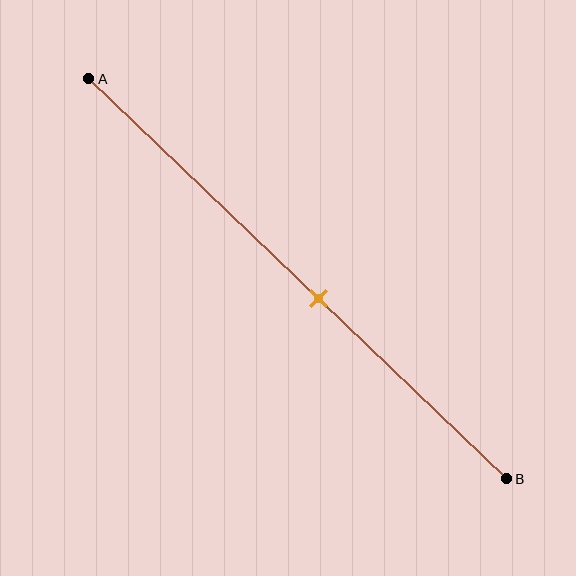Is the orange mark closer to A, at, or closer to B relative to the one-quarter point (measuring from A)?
The orange mark is closer to point B than the one-quarter point of segment AB.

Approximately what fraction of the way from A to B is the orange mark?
The orange mark is approximately 55% of the way from A to B.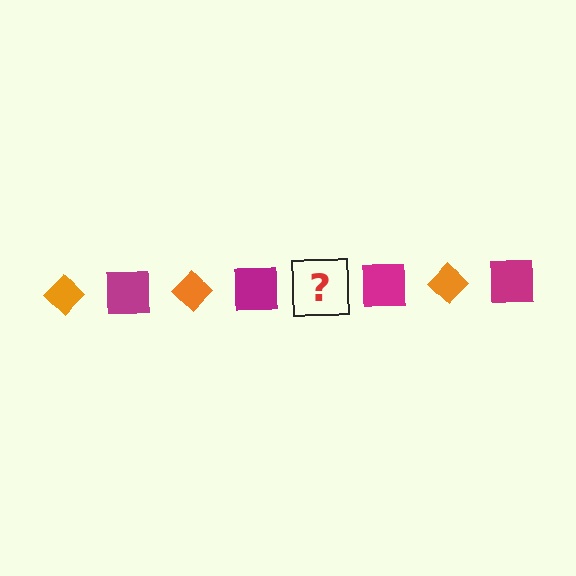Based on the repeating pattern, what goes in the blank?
The blank should be an orange diamond.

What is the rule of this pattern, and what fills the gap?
The rule is that the pattern alternates between orange diamond and magenta square. The gap should be filled with an orange diamond.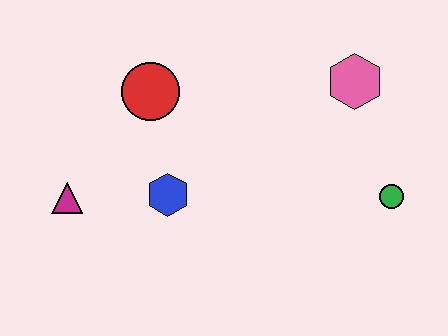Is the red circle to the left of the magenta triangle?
No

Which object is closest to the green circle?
The pink hexagon is closest to the green circle.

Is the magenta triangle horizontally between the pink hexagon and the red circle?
No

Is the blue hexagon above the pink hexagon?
No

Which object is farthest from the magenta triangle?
The green circle is farthest from the magenta triangle.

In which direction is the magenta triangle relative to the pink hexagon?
The magenta triangle is to the left of the pink hexagon.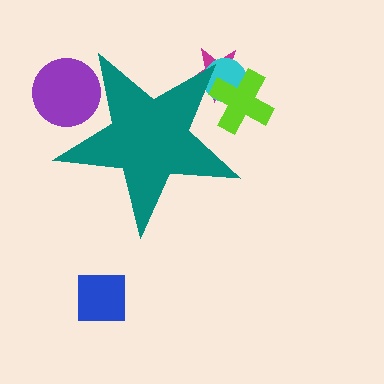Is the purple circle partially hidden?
Yes, the purple circle is partially hidden behind the teal star.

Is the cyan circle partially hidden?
Yes, the cyan circle is partially hidden behind the teal star.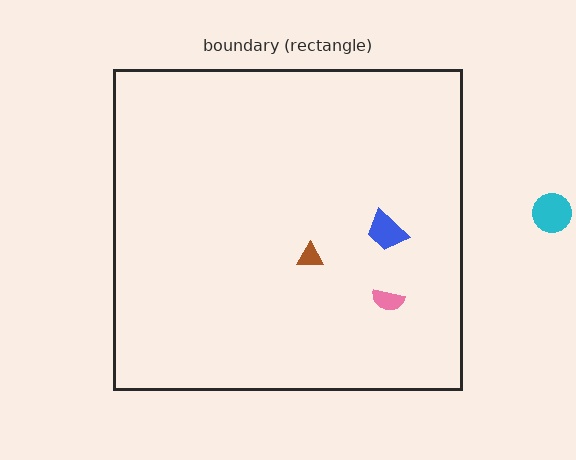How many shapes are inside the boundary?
3 inside, 1 outside.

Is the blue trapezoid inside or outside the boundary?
Inside.